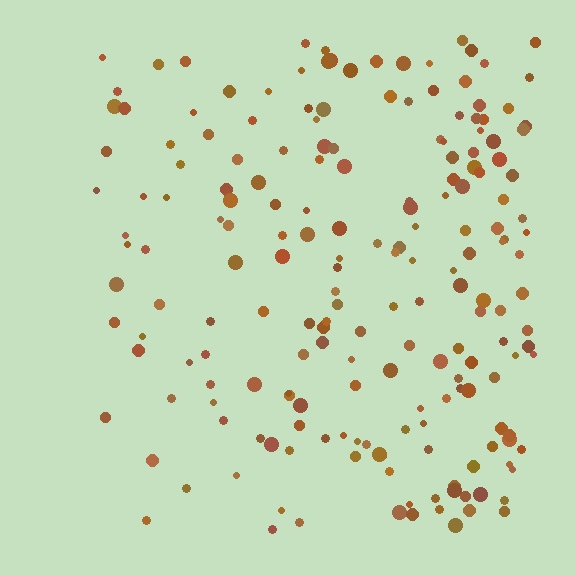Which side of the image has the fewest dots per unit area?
The left.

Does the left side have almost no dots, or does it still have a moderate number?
Still a moderate number, just noticeably fewer than the right.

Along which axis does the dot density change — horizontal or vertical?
Horizontal.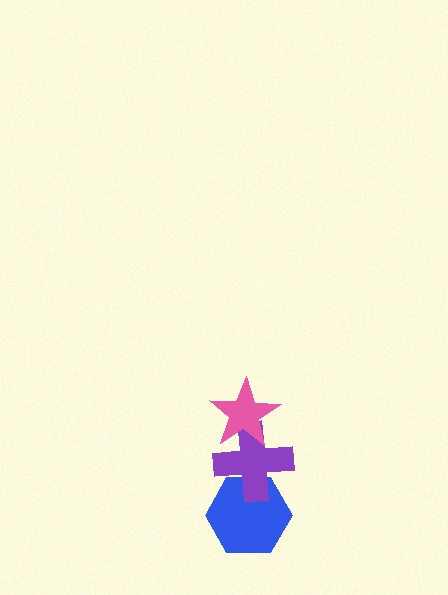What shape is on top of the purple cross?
The pink star is on top of the purple cross.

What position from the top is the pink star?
The pink star is 1st from the top.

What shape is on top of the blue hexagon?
The purple cross is on top of the blue hexagon.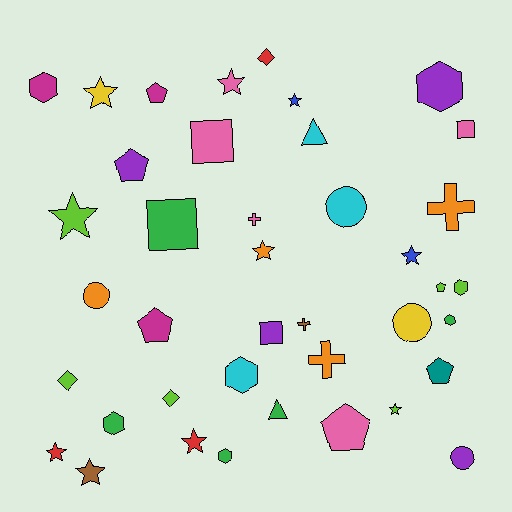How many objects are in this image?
There are 40 objects.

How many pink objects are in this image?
There are 5 pink objects.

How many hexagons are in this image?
There are 7 hexagons.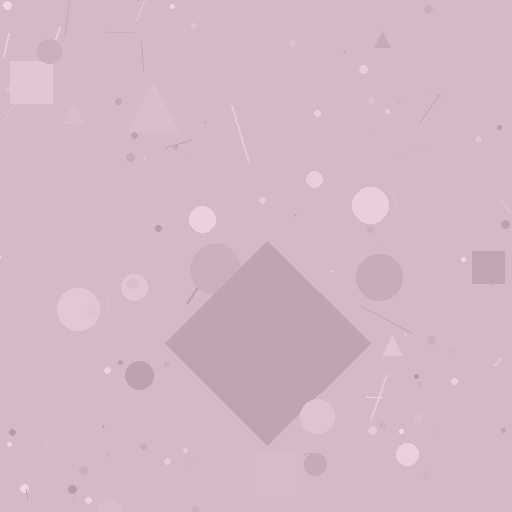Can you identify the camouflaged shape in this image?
The camouflaged shape is a diamond.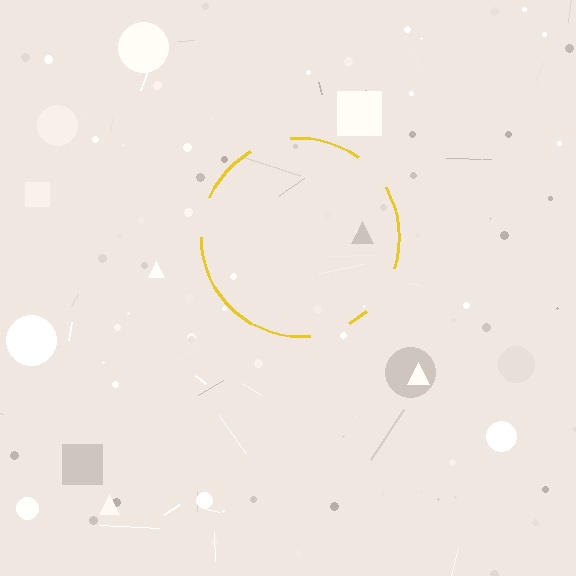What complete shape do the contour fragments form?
The contour fragments form a circle.